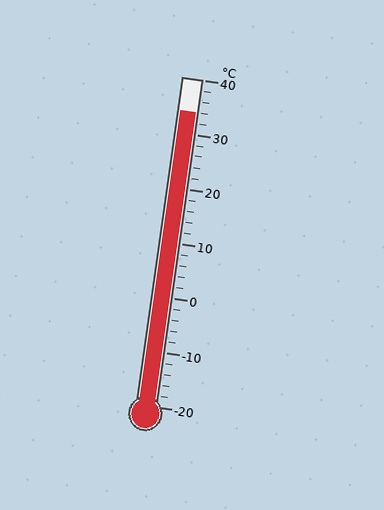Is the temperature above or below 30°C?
The temperature is above 30°C.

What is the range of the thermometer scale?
The thermometer scale ranges from -20°C to 40°C.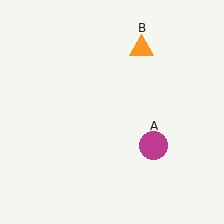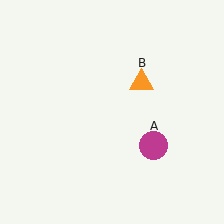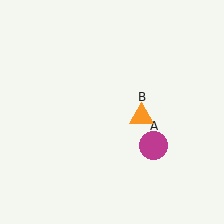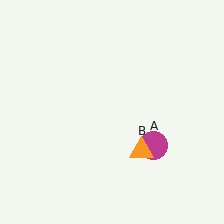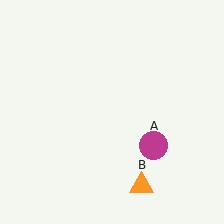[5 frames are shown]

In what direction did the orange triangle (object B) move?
The orange triangle (object B) moved down.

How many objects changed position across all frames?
1 object changed position: orange triangle (object B).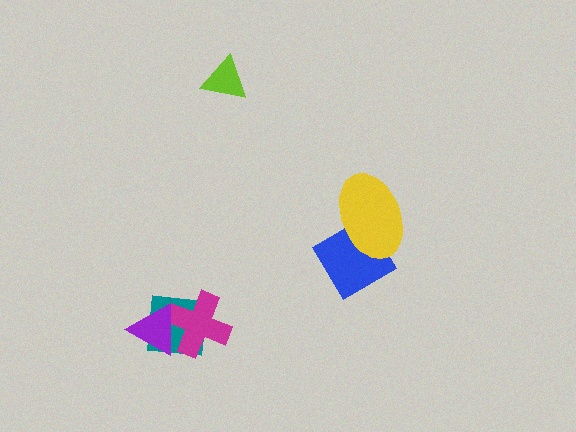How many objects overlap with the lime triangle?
0 objects overlap with the lime triangle.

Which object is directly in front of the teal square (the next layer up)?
The magenta cross is directly in front of the teal square.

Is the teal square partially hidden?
Yes, it is partially covered by another shape.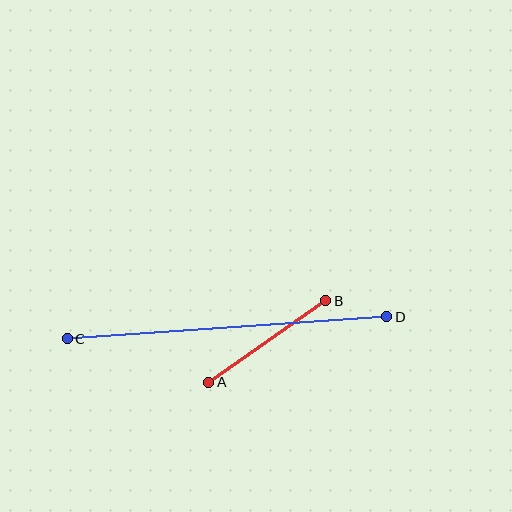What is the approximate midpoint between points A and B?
The midpoint is at approximately (267, 341) pixels.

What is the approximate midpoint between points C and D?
The midpoint is at approximately (227, 328) pixels.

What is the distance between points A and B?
The distance is approximately 142 pixels.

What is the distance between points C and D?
The distance is approximately 320 pixels.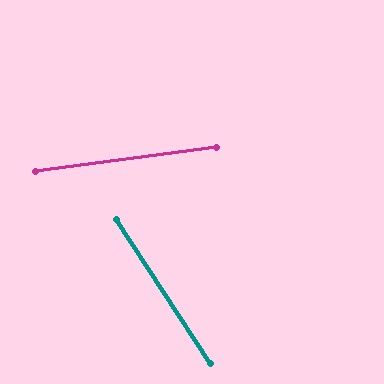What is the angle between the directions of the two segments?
Approximately 65 degrees.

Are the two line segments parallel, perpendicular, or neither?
Neither parallel nor perpendicular — they differ by about 65°.